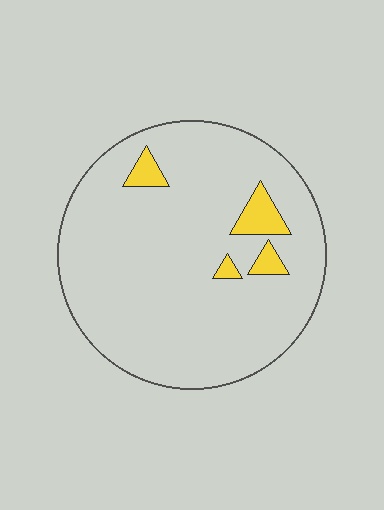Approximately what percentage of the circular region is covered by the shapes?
Approximately 5%.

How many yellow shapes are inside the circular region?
4.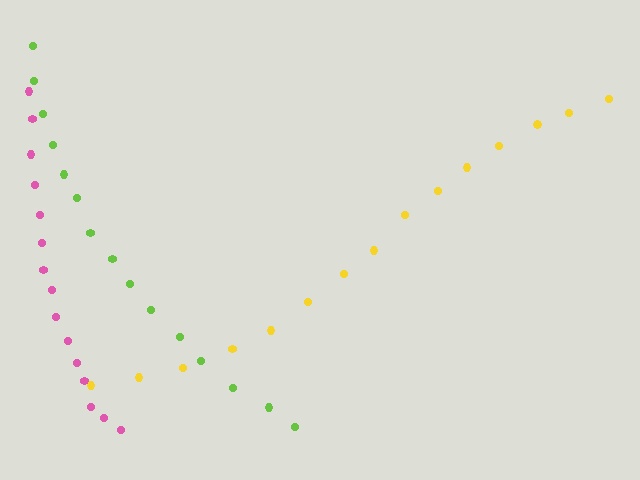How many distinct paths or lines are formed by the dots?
There are 3 distinct paths.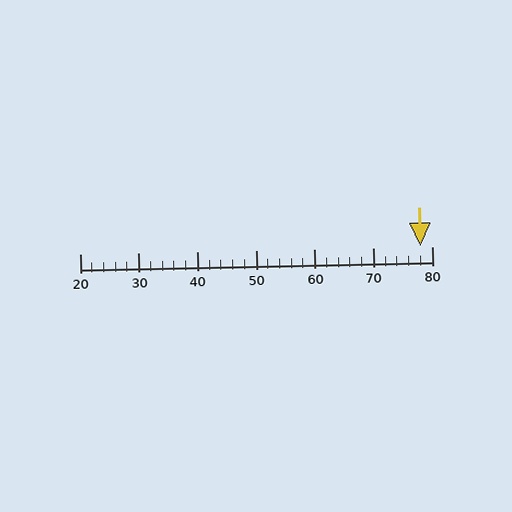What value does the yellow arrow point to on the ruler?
The yellow arrow points to approximately 78.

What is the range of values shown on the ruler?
The ruler shows values from 20 to 80.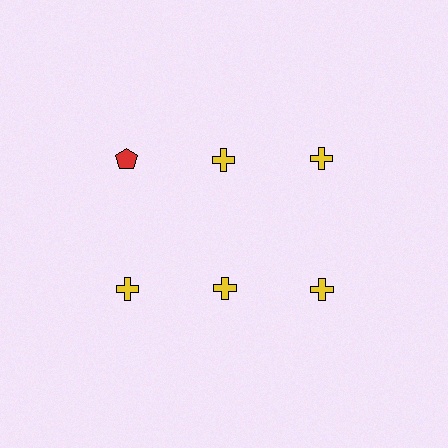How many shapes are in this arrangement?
There are 6 shapes arranged in a grid pattern.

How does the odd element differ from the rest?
It differs in both color (red instead of yellow) and shape (pentagon instead of cross).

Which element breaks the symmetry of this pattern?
The red pentagon in the top row, leftmost column breaks the symmetry. All other shapes are yellow crosses.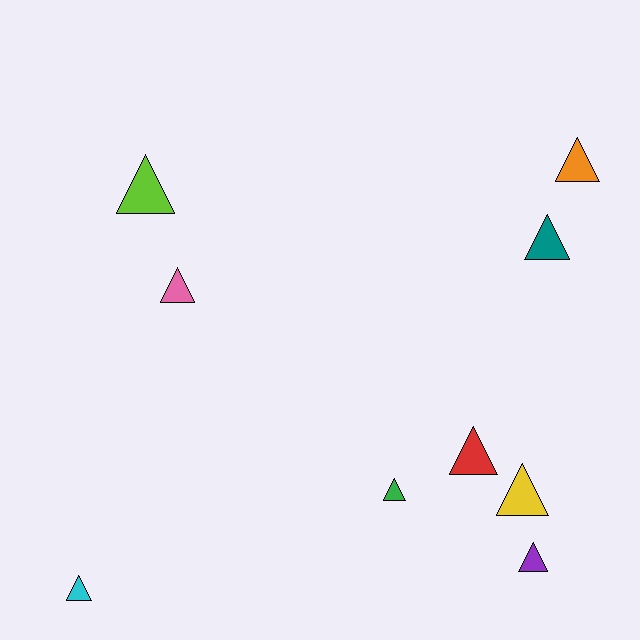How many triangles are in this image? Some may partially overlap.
There are 9 triangles.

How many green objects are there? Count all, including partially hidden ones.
There is 1 green object.